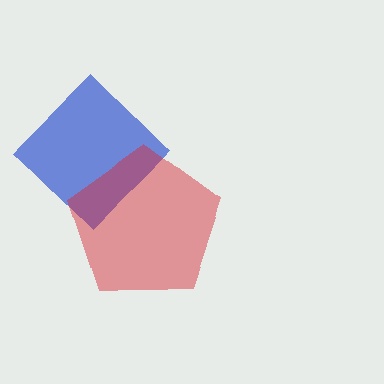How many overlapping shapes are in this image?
There are 2 overlapping shapes in the image.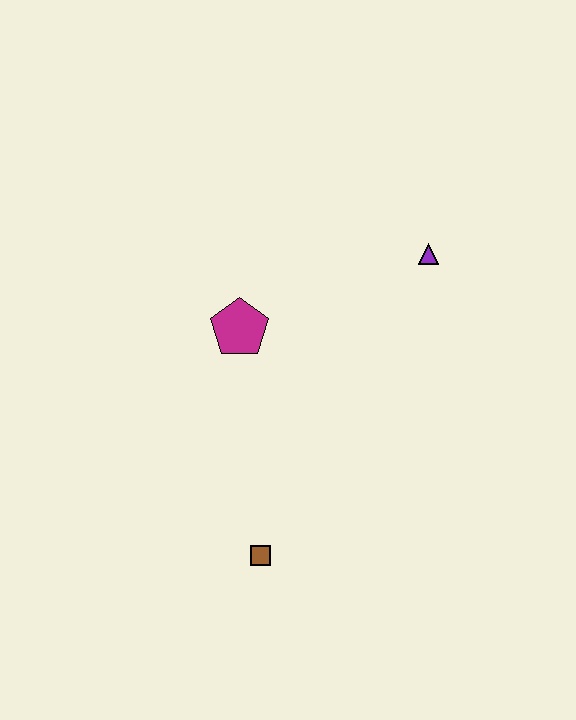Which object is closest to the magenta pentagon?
The purple triangle is closest to the magenta pentagon.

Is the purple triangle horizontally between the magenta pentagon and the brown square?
No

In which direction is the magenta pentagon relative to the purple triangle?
The magenta pentagon is to the left of the purple triangle.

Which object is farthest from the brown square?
The purple triangle is farthest from the brown square.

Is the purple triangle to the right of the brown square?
Yes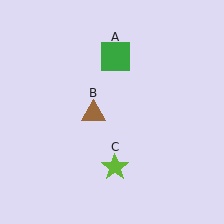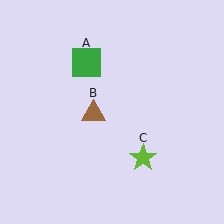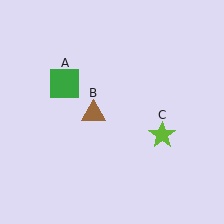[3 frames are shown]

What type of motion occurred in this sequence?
The green square (object A), lime star (object C) rotated counterclockwise around the center of the scene.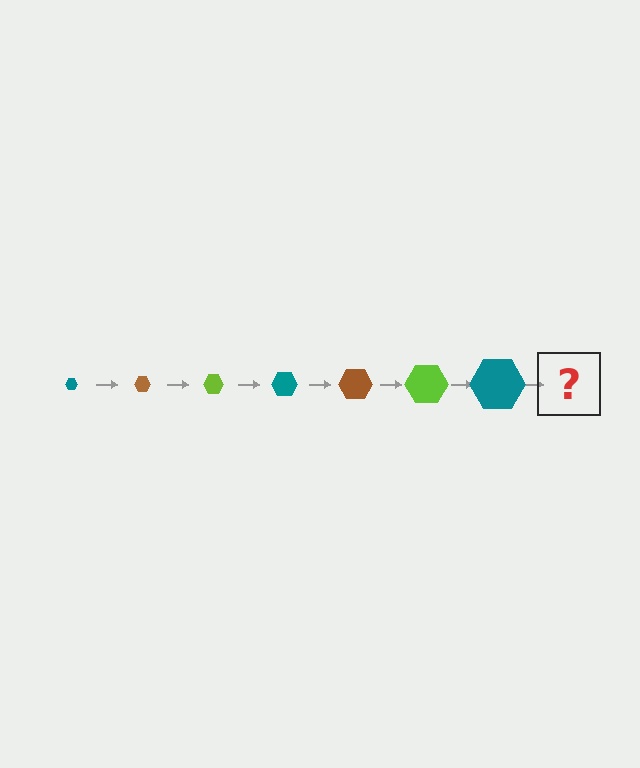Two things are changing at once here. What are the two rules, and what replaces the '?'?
The two rules are that the hexagon grows larger each step and the color cycles through teal, brown, and lime. The '?' should be a brown hexagon, larger than the previous one.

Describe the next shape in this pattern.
It should be a brown hexagon, larger than the previous one.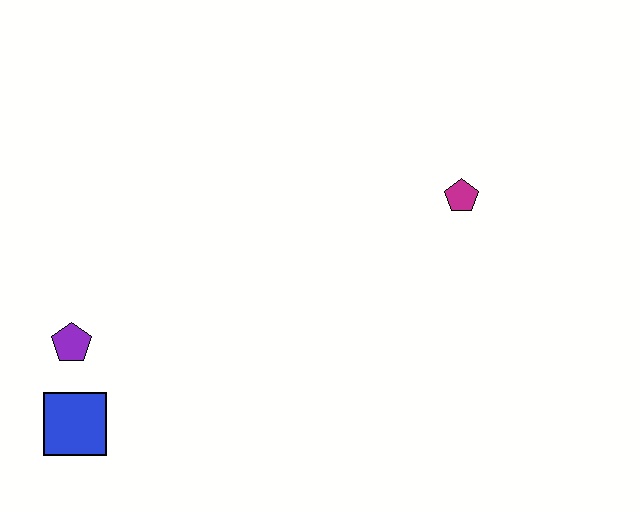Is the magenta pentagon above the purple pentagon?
Yes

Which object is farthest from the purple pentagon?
The magenta pentagon is farthest from the purple pentagon.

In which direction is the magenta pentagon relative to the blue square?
The magenta pentagon is to the right of the blue square.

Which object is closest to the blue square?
The purple pentagon is closest to the blue square.